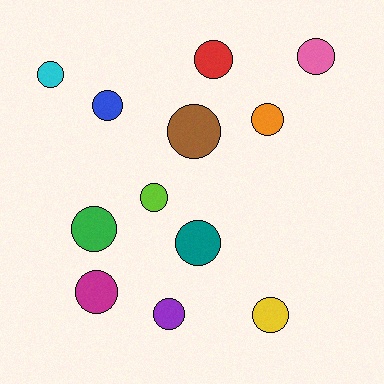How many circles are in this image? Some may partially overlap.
There are 12 circles.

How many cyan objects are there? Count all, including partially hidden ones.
There is 1 cyan object.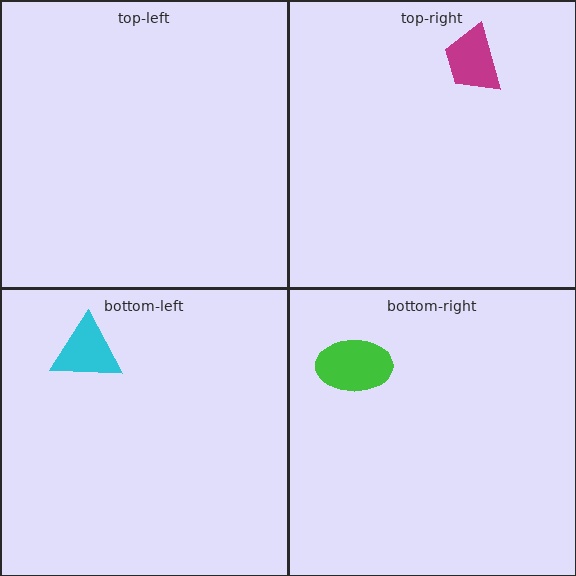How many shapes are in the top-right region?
1.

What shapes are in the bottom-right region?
The green ellipse.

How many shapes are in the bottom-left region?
1.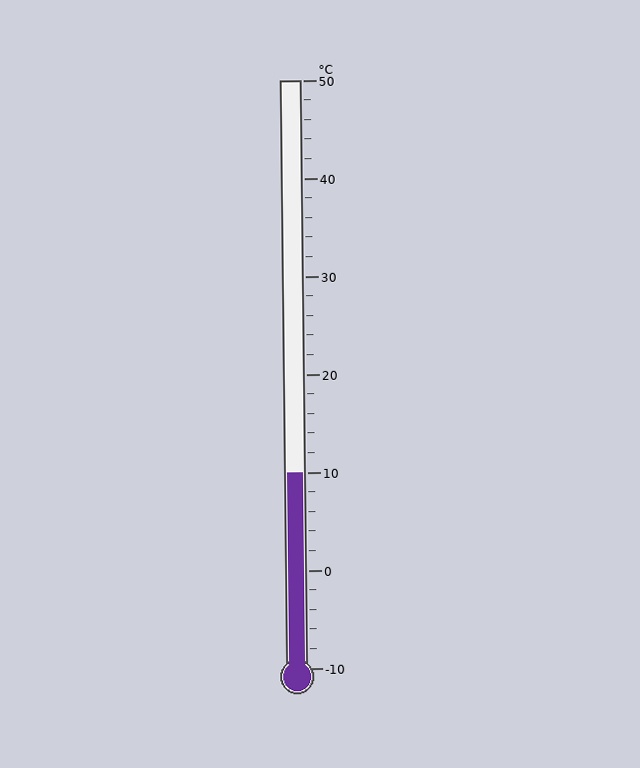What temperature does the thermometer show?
The thermometer shows approximately 10°C.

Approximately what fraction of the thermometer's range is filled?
The thermometer is filled to approximately 35% of its range.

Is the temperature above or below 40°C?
The temperature is below 40°C.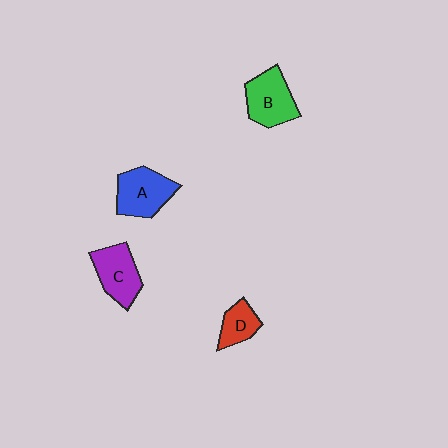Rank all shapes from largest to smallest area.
From largest to smallest: A (blue), B (green), C (purple), D (red).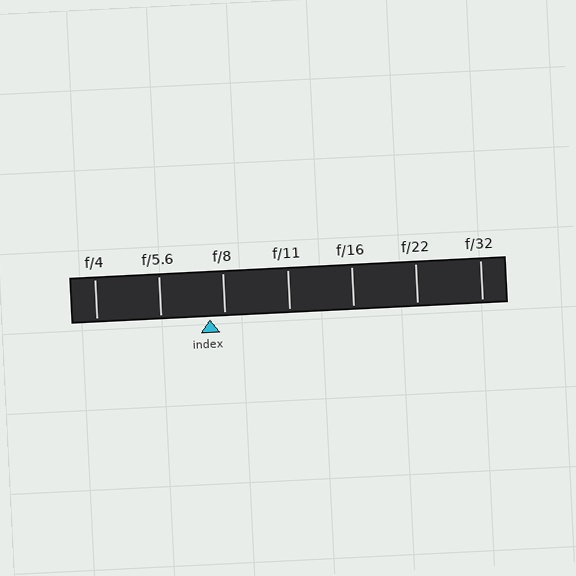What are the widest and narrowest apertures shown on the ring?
The widest aperture shown is f/4 and the narrowest is f/32.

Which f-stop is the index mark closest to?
The index mark is closest to f/8.